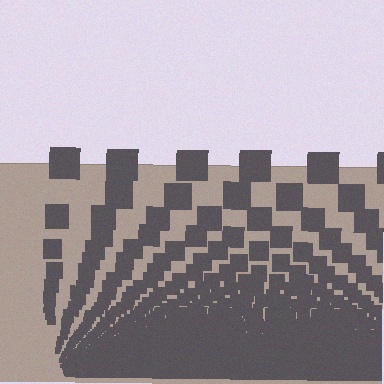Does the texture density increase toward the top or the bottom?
Density increases toward the bottom.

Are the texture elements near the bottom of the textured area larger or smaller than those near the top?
Smaller. The gradient is inverted — elements near the bottom are smaller and denser.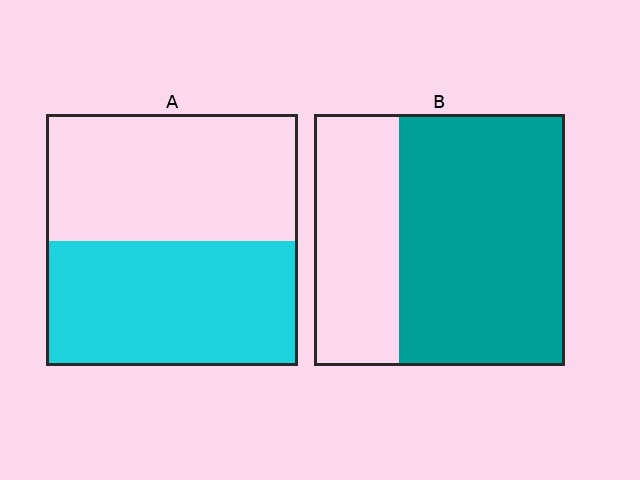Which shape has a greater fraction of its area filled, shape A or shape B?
Shape B.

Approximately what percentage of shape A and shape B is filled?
A is approximately 50% and B is approximately 65%.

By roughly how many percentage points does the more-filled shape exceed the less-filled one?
By roughly 15 percentage points (B over A).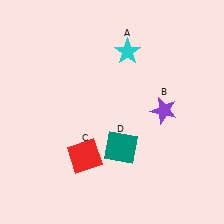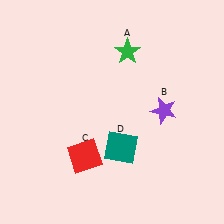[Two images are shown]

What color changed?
The star (A) changed from cyan in Image 1 to green in Image 2.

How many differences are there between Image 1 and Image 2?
There is 1 difference between the two images.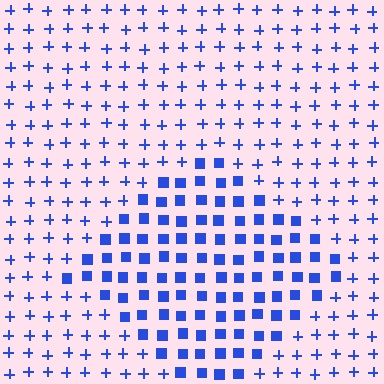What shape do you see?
I see a diamond.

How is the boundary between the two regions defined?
The boundary is defined by a change in element shape: squares inside vs. plus signs outside. All elements share the same color and spacing.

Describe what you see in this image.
The image is filled with small blue elements arranged in a uniform grid. A diamond-shaped region contains squares, while the surrounding area contains plus signs. The boundary is defined purely by the change in element shape.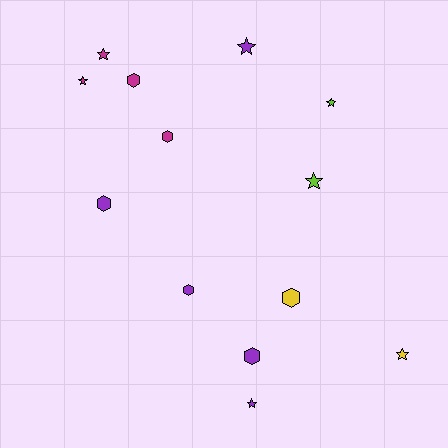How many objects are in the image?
There are 13 objects.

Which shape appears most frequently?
Star, with 7 objects.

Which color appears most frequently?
Purple, with 5 objects.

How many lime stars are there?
There are 2 lime stars.